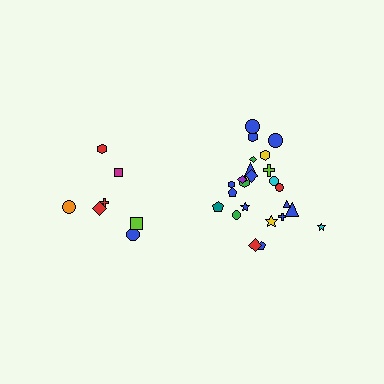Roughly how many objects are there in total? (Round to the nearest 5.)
Roughly 30 objects in total.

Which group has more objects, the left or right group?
The right group.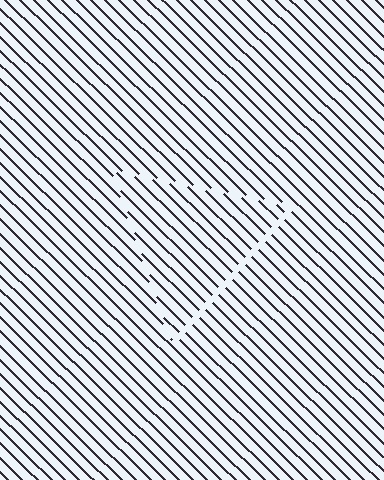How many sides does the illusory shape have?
3 sides — the line-ends trace a triangle.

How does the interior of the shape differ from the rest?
The interior of the shape contains the same grating, shifted by half a period — the contour is defined by the phase discontinuity where line-ends from the inner and outer gratings abut.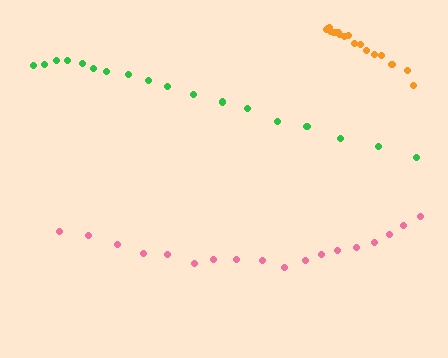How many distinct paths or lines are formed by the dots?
There are 3 distinct paths.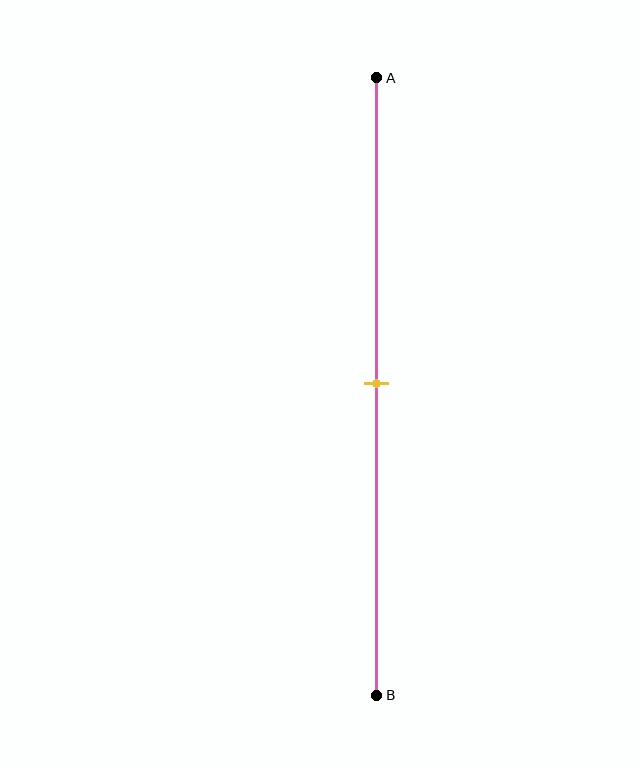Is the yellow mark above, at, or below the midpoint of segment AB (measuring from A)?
The yellow mark is approximately at the midpoint of segment AB.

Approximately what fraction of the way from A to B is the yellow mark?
The yellow mark is approximately 50% of the way from A to B.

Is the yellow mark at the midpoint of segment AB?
Yes, the mark is approximately at the midpoint.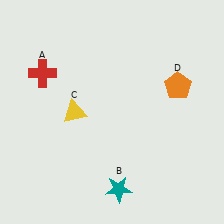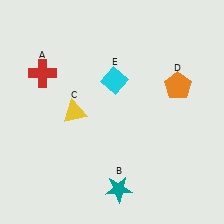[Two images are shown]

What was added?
A cyan diamond (E) was added in Image 2.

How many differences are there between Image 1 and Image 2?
There is 1 difference between the two images.